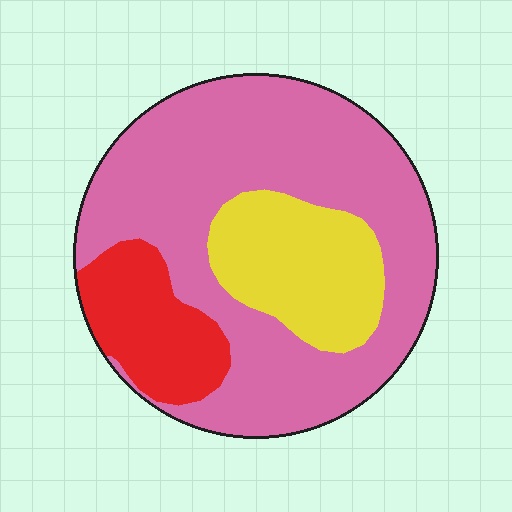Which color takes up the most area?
Pink, at roughly 65%.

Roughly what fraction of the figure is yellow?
Yellow covers about 20% of the figure.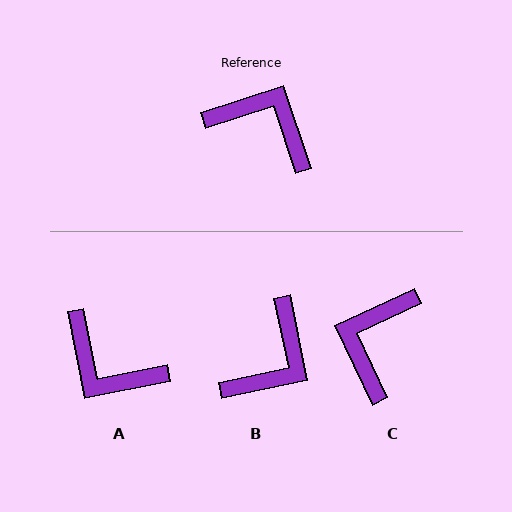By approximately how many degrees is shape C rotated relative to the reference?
Approximately 97 degrees counter-clockwise.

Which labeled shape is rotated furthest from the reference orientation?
A, about 173 degrees away.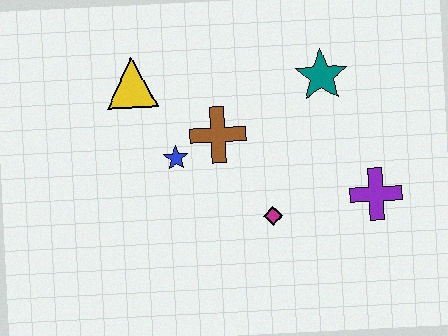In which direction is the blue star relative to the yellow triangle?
The blue star is below the yellow triangle.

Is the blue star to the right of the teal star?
No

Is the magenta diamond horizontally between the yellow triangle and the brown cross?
No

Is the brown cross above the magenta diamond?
Yes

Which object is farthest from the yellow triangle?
The purple cross is farthest from the yellow triangle.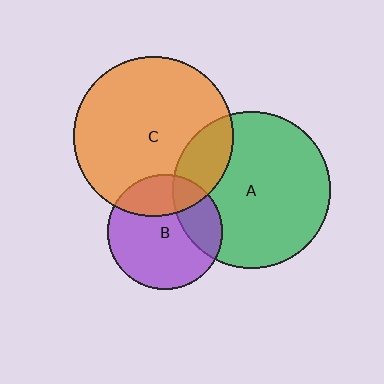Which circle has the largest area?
Circle C (orange).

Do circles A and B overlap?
Yes.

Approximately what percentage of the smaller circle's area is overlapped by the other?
Approximately 25%.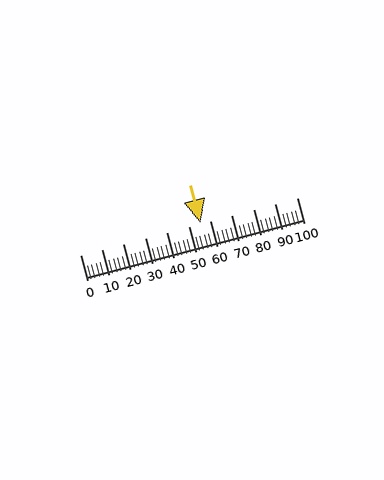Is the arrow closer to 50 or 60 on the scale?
The arrow is closer to 60.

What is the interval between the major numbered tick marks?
The major tick marks are spaced 10 units apart.